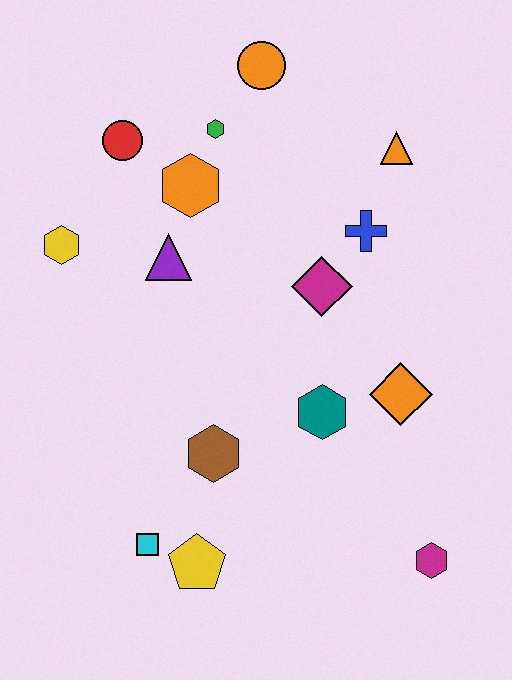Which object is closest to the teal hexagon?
The orange diamond is closest to the teal hexagon.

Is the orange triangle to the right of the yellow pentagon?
Yes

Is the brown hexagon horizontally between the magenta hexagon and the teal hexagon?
No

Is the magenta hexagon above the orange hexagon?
No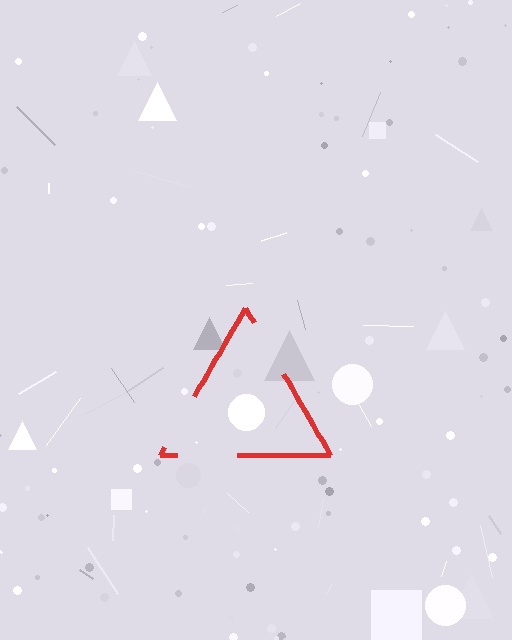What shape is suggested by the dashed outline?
The dashed outline suggests a triangle.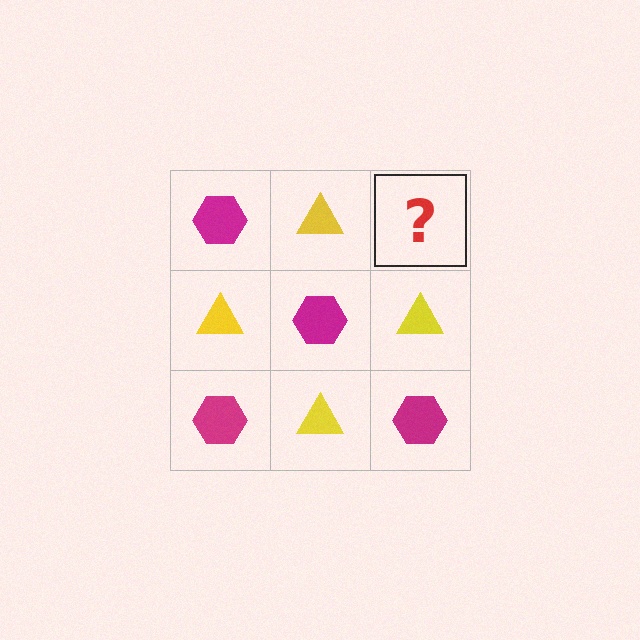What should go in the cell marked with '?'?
The missing cell should contain a magenta hexagon.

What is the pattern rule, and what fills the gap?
The rule is that it alternates magenta hexagon and yellow triangle in a checkerboard pattern. The gap should be filled with a magenta hexagon.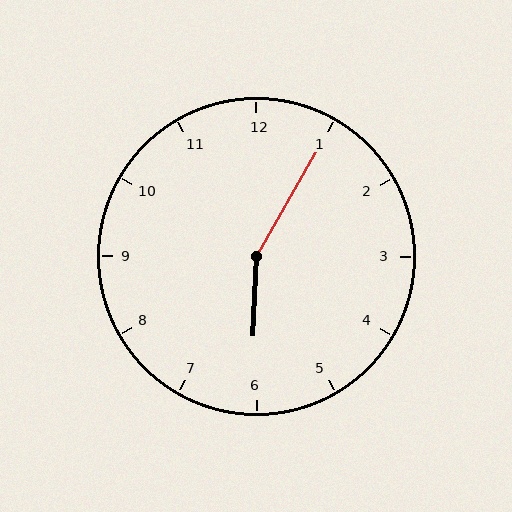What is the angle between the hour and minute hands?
Approximately 152 degrees.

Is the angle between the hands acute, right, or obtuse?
It is obtuse.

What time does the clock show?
6:05.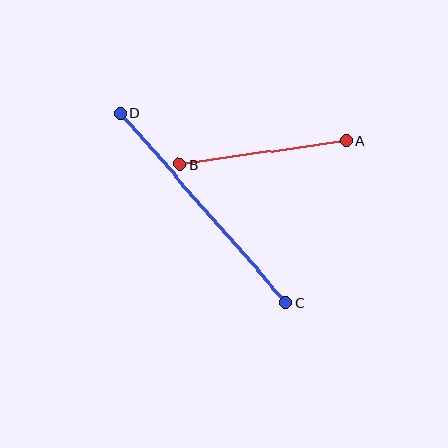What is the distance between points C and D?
The distance is approximately 251 pixels.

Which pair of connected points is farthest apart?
Points C and D are farthest apart.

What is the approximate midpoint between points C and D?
The midpoint is at approximately (203, 208) pixels.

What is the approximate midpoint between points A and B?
The midpoint is at approximately (263, 153) pixels.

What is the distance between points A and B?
The distance is approximately 168 pixels.